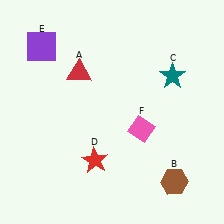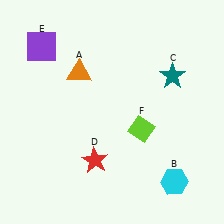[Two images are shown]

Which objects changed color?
A changed from red to orange. B changed from brown to cyan. F changed from pink to lime.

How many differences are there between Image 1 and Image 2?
There are 3 differences between the two images.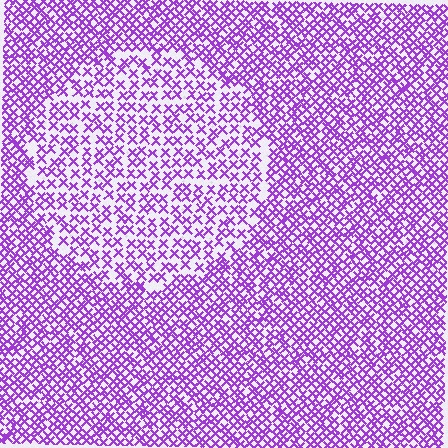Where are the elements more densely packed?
The elements are more densely packed outside the circle boundary.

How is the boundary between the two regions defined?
The boundary is defined by a change in element density (approximately 1.7x ratio). All elements are the same color, size, and shape.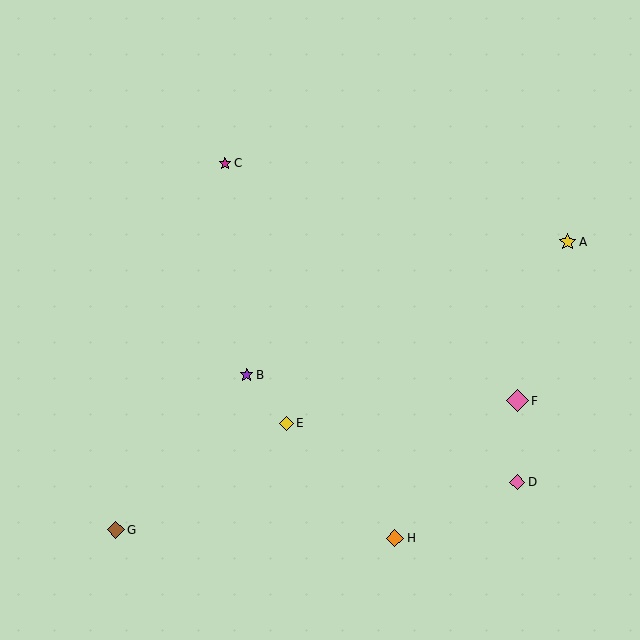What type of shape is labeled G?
Shape G is a brown diamond.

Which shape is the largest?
The pink diamond (labeled F) is the largest.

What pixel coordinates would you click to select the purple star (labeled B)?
Click at (247, 375) to select the purple star B.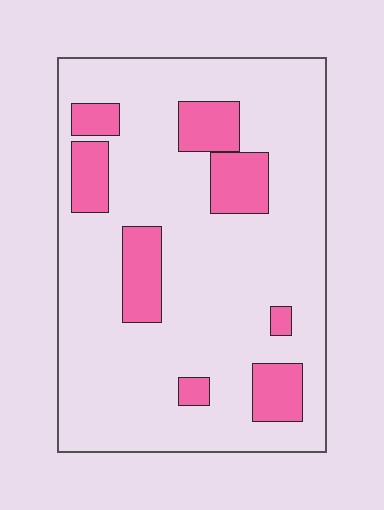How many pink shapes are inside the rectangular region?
8.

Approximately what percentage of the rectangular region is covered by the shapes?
Approximately 20%.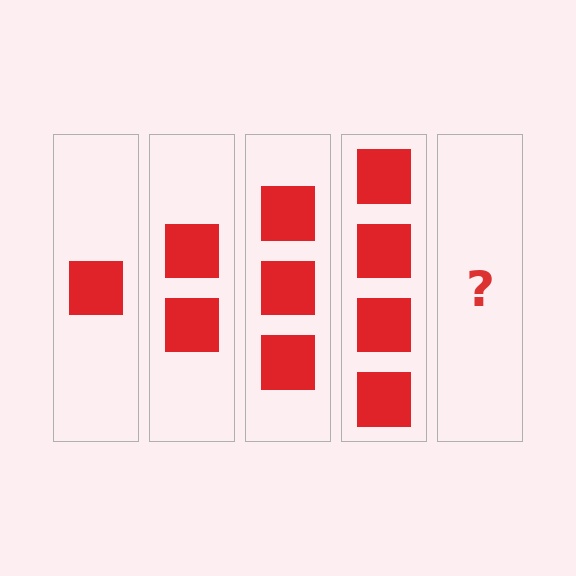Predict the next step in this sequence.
The next step is 5 squares.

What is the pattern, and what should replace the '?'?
The pattern is that each step adds one more square. The '?' should be 5 squares.